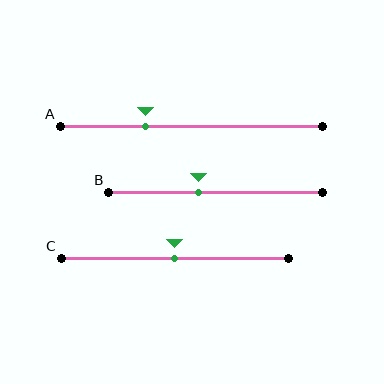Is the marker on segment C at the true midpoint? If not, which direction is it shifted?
Yes, the marker on segment C is at the true midpoint.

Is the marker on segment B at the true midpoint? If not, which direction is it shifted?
No, the marker on segment B is shifted to the left by about 8% of the segment length.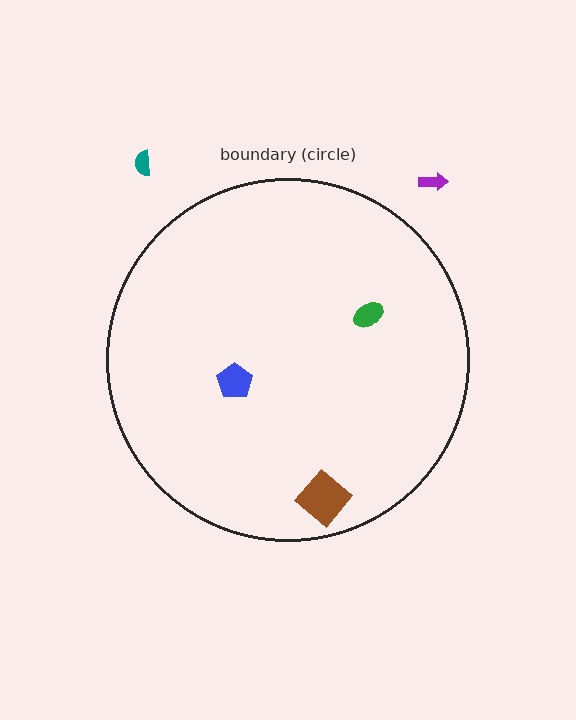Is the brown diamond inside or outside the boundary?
Inside.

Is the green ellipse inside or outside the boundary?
Inside.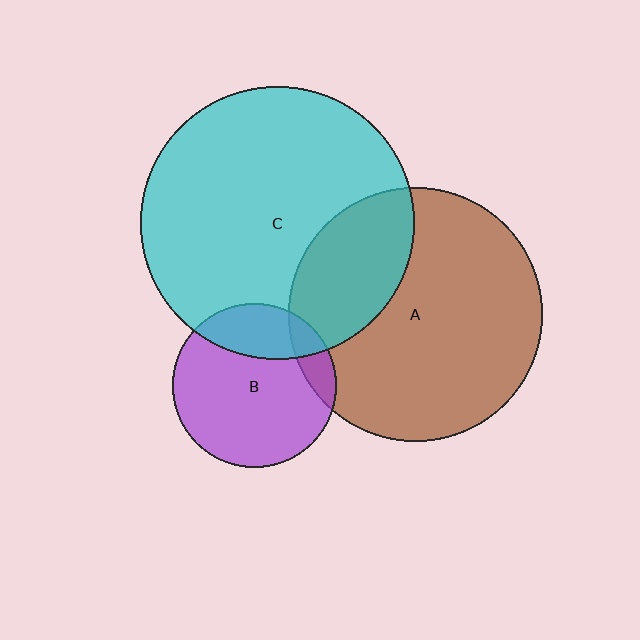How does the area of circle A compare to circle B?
Approximately 2.4 times.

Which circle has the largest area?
Circle C (cyan).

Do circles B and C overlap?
Yes.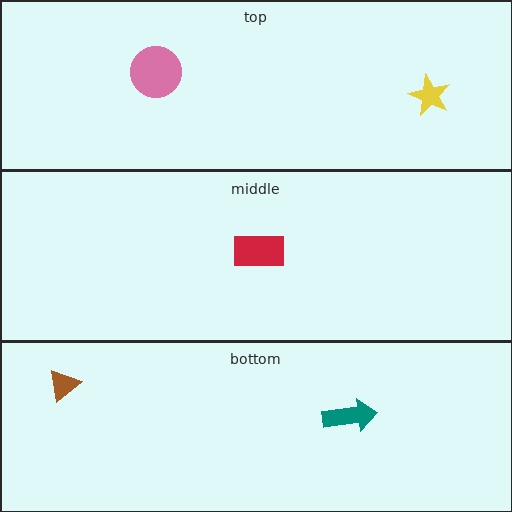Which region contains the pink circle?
The top region.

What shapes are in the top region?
The pink circle, the yellow star.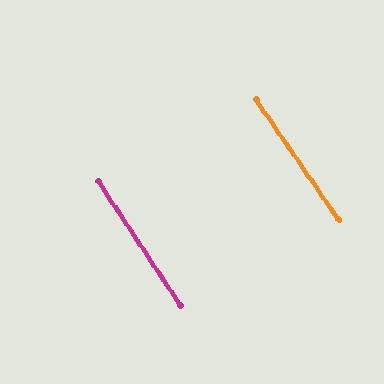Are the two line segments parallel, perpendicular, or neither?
Parallel — their directions differ by only 0.7°.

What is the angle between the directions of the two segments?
Approximately 1 degree.